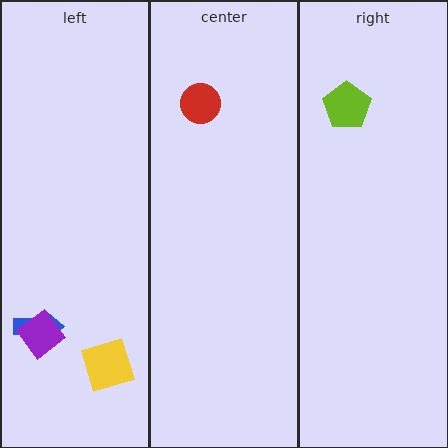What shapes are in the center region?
The red circle.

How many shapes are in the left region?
3.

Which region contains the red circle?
The center region.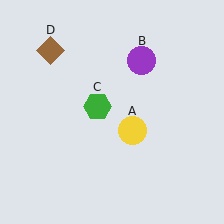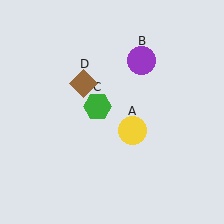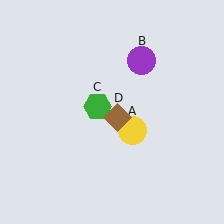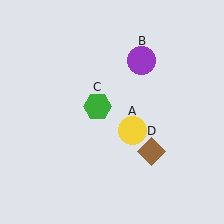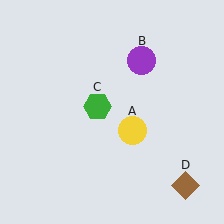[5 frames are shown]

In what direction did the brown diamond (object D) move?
The brown diamond (object D) moved down and to the right.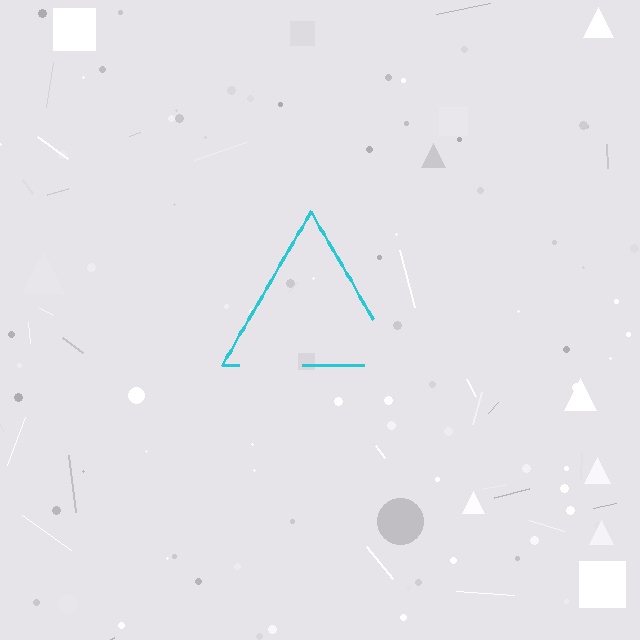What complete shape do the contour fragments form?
The contour fragments form a triangle.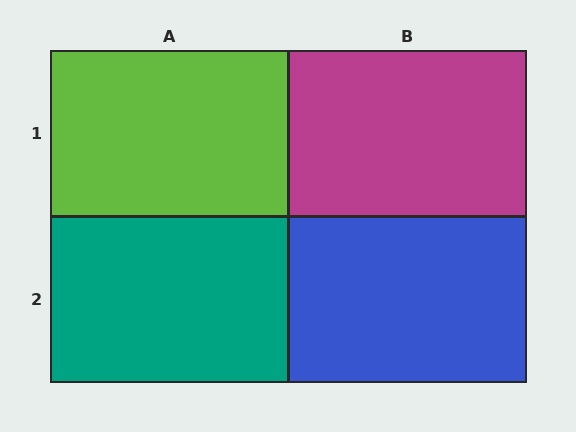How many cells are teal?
1 cell is teal.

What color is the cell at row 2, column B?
Blue.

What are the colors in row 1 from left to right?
Lime, magenta.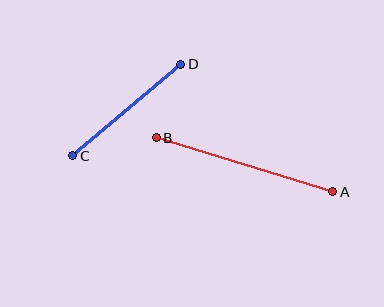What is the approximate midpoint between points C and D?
The midpoint is at approximately (127, 110) pixels.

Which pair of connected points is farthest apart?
Points A and B are farthest apart.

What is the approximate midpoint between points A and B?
The midpoint is at approximately (244, 165) pixels.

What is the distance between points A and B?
The distance is approximately 185 pixels.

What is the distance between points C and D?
The distance is approximately 142 pixels.